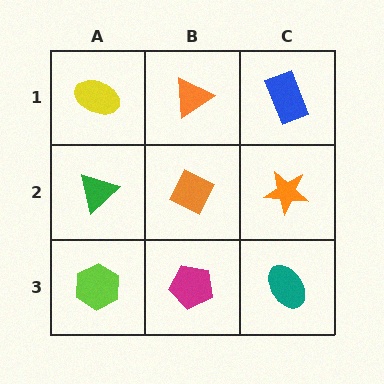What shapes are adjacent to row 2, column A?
A yellow ellipse (row 1, column A), a lime hexagon (row 3, column A), an orange diamond (row 2, column B).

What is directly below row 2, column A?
A lime hexagon.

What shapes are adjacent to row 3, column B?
An orange diamond (row 2, column B), a lime hexagon (row 3, column A), a teal ellipse (row 3, column C).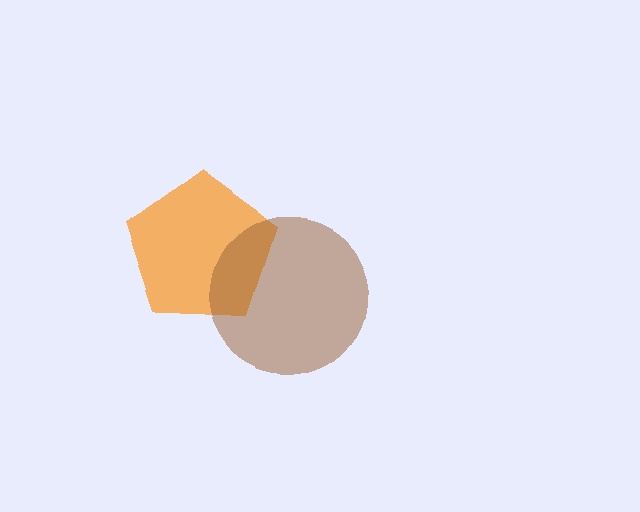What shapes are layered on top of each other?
The layered shapes are: an orange pentagon, a brown circle.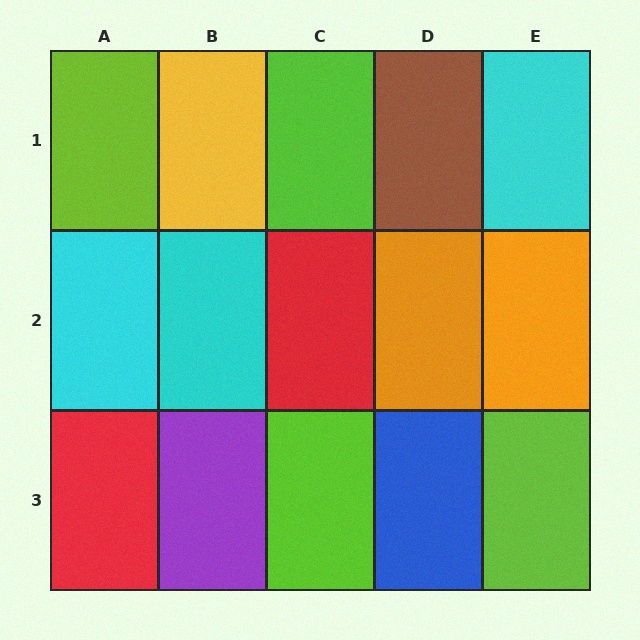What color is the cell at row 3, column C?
Lime.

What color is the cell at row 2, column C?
Red.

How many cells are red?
2 cells are red.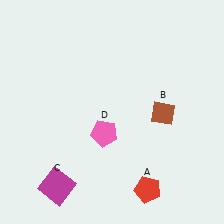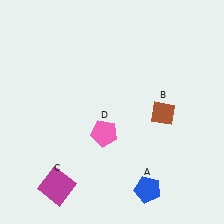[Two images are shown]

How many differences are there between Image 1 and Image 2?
There is 1 difference between the two images.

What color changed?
The pentagon (A) changed from red in Image 1 to blue in Image 2.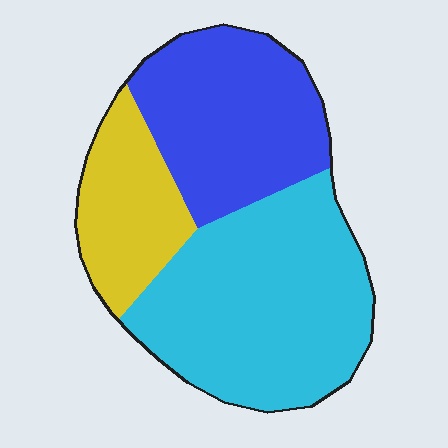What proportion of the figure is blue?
Blue takes up about one third (1/3) of the figure.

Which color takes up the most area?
Cyan, at roughly 50%.